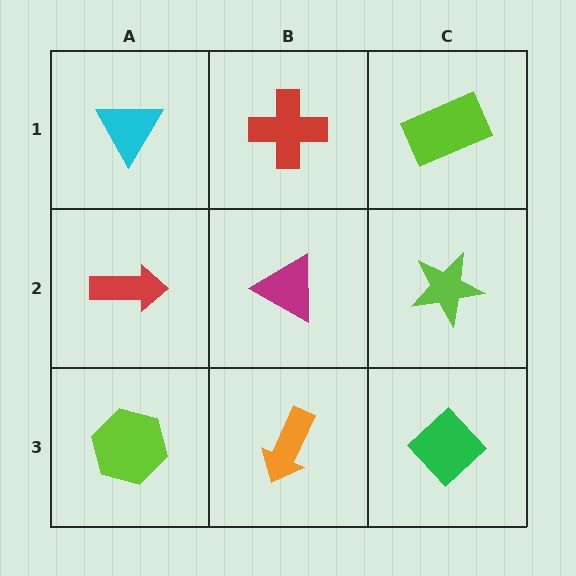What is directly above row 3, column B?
A magenta triangle.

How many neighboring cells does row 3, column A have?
2.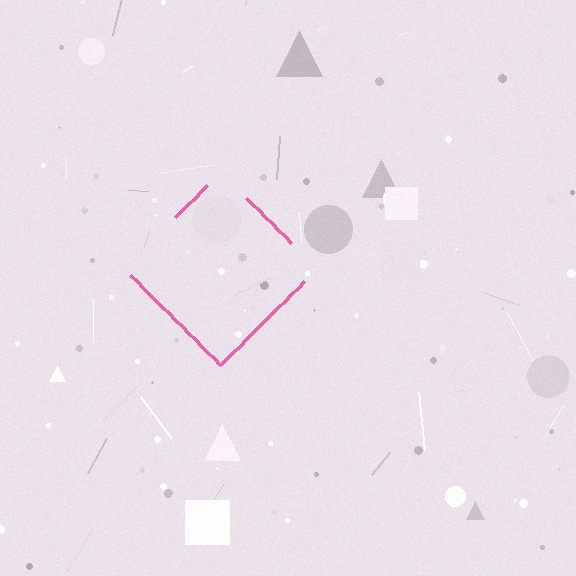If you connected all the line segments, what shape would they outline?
They would outline a diamond.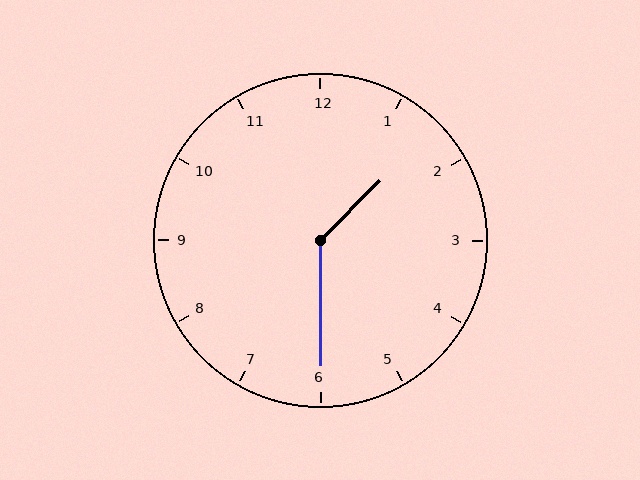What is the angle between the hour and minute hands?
Approximately 135 degrees.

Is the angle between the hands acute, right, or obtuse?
It is obtuse.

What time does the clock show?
1:30.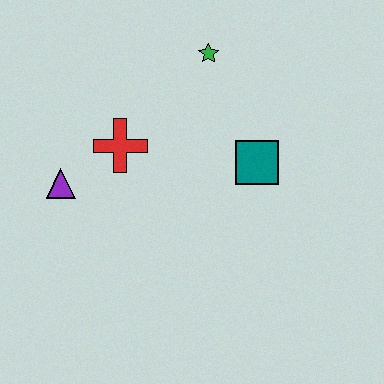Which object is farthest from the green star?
The purple triangle is farthest from the green star.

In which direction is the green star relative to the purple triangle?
The green star is to the right of the purple triangle.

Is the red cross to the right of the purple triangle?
Yes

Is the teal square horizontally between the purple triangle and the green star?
No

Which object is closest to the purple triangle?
The red cross is closest to the purple triangle.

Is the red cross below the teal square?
No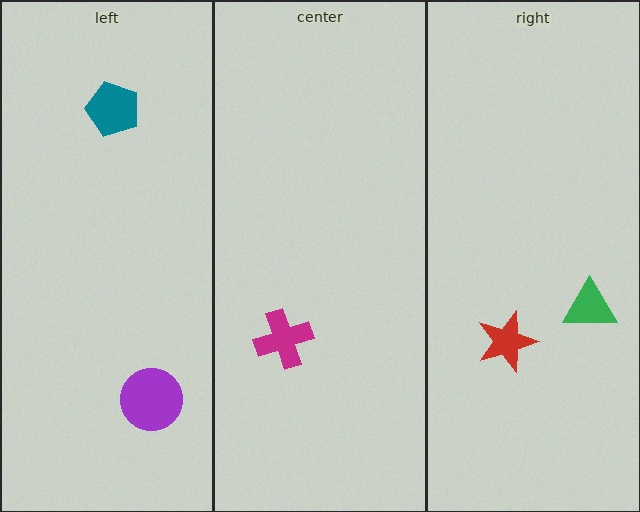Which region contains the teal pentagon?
The left region.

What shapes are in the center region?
The magenta cross.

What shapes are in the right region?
The red star, the green triangle.